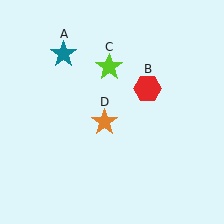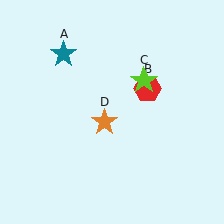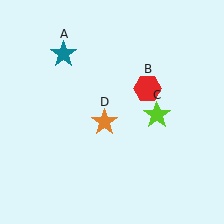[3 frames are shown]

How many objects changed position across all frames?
1 object changed position: lime star (object C).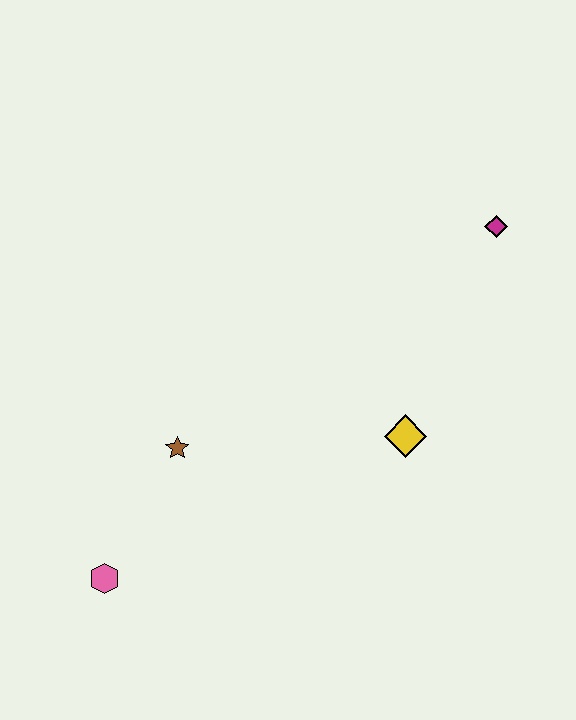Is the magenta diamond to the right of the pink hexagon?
Yes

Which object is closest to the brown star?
The pink hexagon is closest to the brown star.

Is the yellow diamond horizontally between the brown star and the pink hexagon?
No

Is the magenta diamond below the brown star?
No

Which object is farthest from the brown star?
The magenta diamond is farthest from the brown star.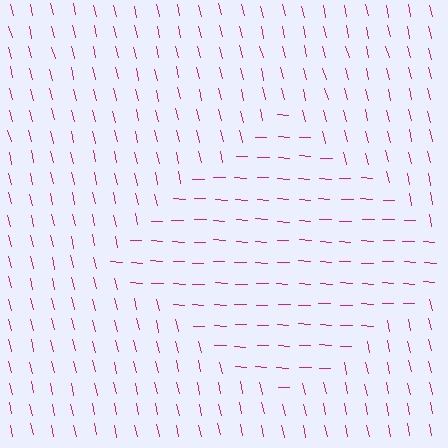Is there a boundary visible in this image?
Yes, there is a texture boundary formed by a change in line orientation.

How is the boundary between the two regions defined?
The boundary is defined purely by a change in line orientation (approximately 74 degrees difference). All lines are the same color and thickness.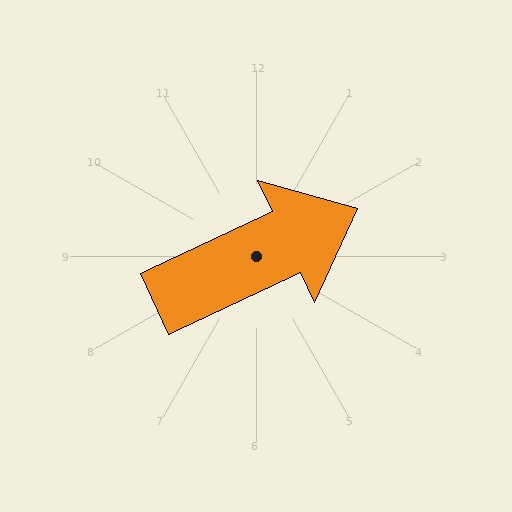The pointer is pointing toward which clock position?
Roughly 2 o'clock.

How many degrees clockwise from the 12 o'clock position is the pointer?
Approximately 65 degrees.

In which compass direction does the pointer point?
Northeast.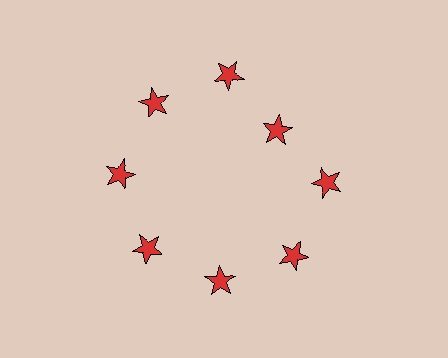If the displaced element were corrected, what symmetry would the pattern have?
It would have 8-fold rotational symmetry — the pattern would map onto itself every 45 degrees.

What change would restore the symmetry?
The symmetry would be restored by moving it outward, back onto the ring so that all 8 stars sit at equal angles and equal distance from the center.